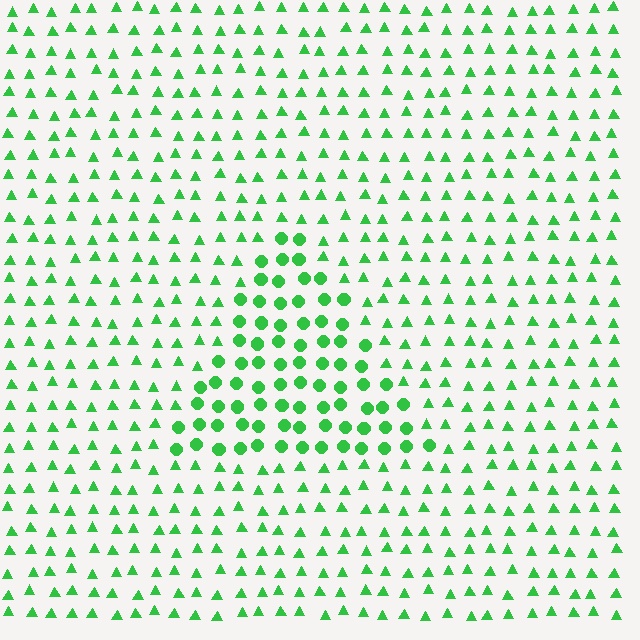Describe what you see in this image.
The image is filled with small green elements arranged in a uniform grid. A triangle-shaped region contains circles, while the surrounding area contains triangles. The boundary is defined purely by the change in element shape.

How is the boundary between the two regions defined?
The boundary is defined by a change in element shape: circles inside vs. triangles outside. All elements share the same color and spacing.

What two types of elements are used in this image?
The image uses circles inside the triangle region and triangles outside it.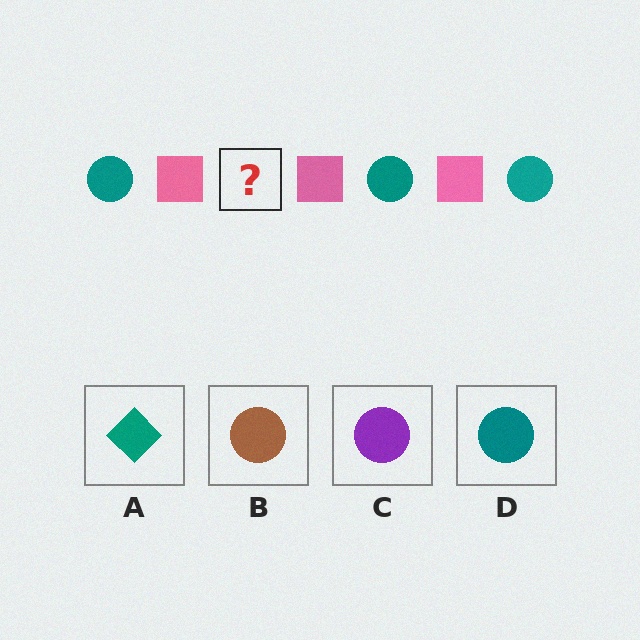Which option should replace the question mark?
Option D.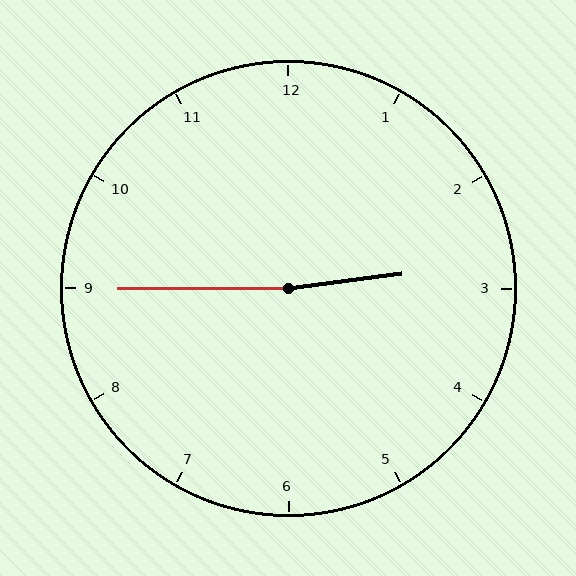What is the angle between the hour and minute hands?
Approximately 172 degrees.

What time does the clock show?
2:45.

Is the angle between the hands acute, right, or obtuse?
It is obtuse.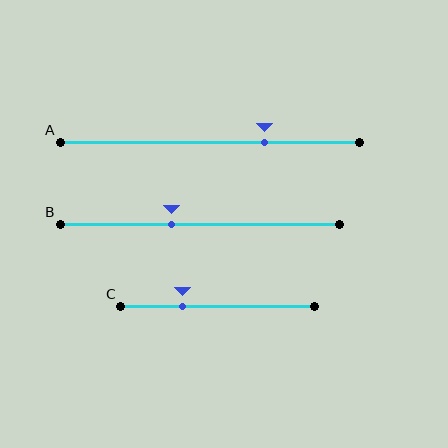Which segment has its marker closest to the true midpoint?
Segment B has its marker closest to the true midpoint.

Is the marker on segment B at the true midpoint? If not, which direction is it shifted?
No, the marker on segment B is shifted to the left by about 10% of the segment length.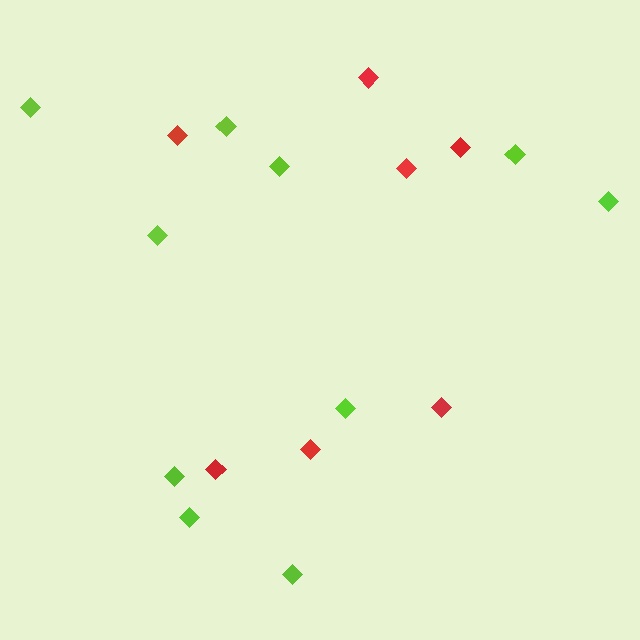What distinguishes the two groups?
There are 2 groups: one group of red diamonds (7) and one group of lime diamonds (10).